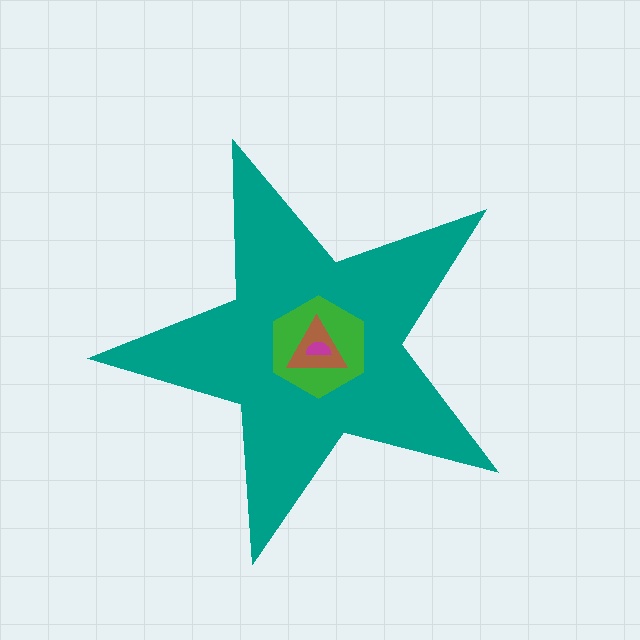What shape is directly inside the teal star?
The green hexagon.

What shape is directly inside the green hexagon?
The brown triangle.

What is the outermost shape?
The teal star.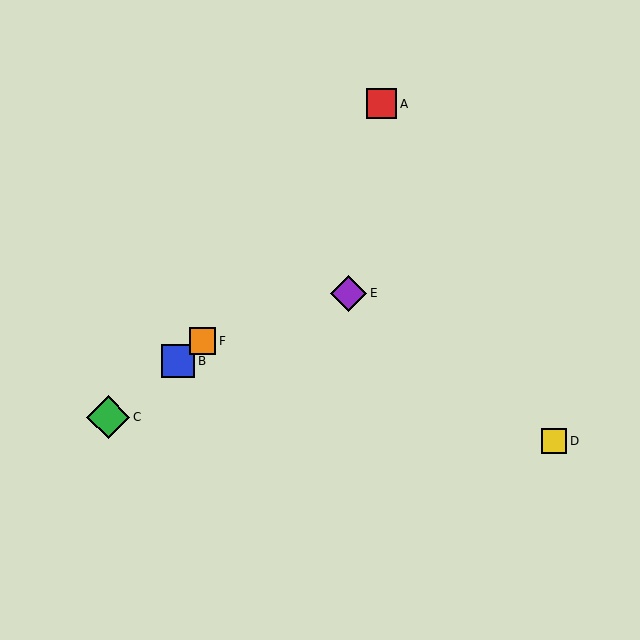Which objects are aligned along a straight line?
Objects B, C, F are aligned along a straight line.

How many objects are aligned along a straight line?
3 objects (B, C, F) are aligned along a straight line.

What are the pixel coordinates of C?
Object C is at (108, 417).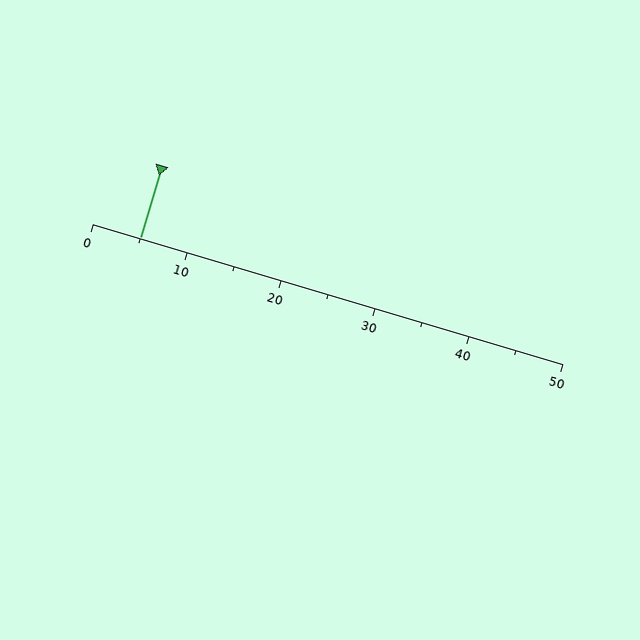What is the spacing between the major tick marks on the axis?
The major ticks are spaced 10 apart.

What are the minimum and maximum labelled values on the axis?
The axis runs from 0 to 50.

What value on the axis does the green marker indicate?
The marker indicates approximately 5.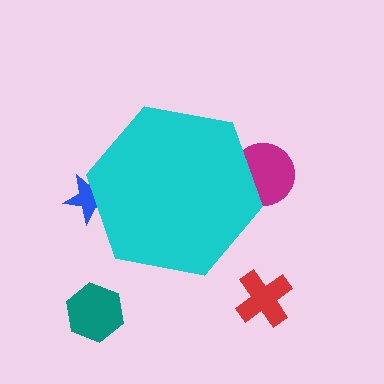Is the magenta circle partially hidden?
Yes, the magenta circle is partially hidden behind the cyan hexagon.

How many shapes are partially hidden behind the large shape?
2 shapes are partially hidden.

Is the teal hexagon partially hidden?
No, the teal hexagon is fully visible.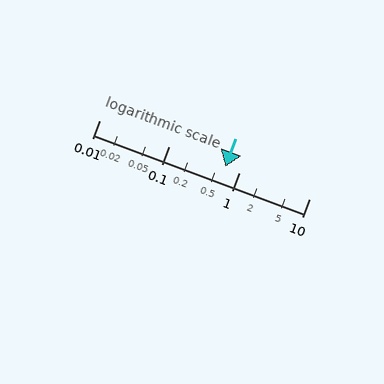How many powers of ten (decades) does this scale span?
The scale spans 3 decades, from 0.01 to 10.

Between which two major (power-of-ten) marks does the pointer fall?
The pointer is between 0.1 and 1.